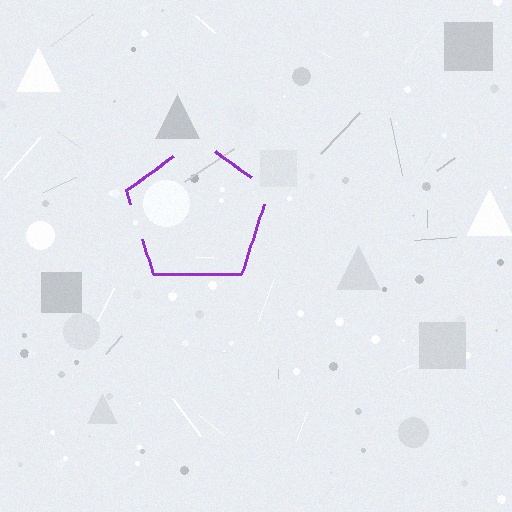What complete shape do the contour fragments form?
The contour fragments form a pentagon.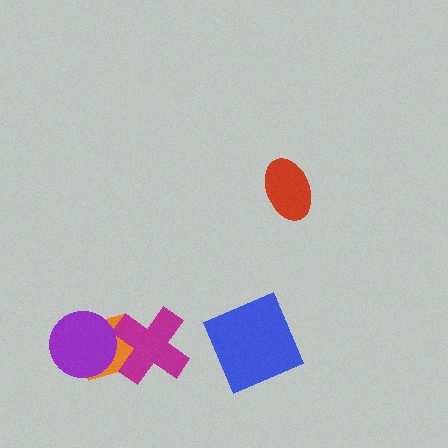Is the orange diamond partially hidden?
Yes, it is partially covered by another shape.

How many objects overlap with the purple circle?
1 object overlaps with the purple circle.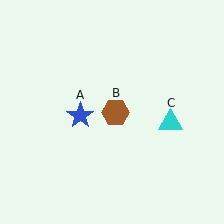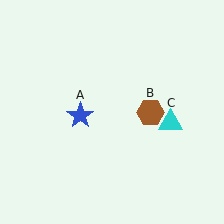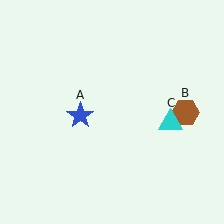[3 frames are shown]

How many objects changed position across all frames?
1 object changed position: brown hexagon (object B).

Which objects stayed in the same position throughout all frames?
Blue star (object A) and cyan triangle (object C) remained stationary.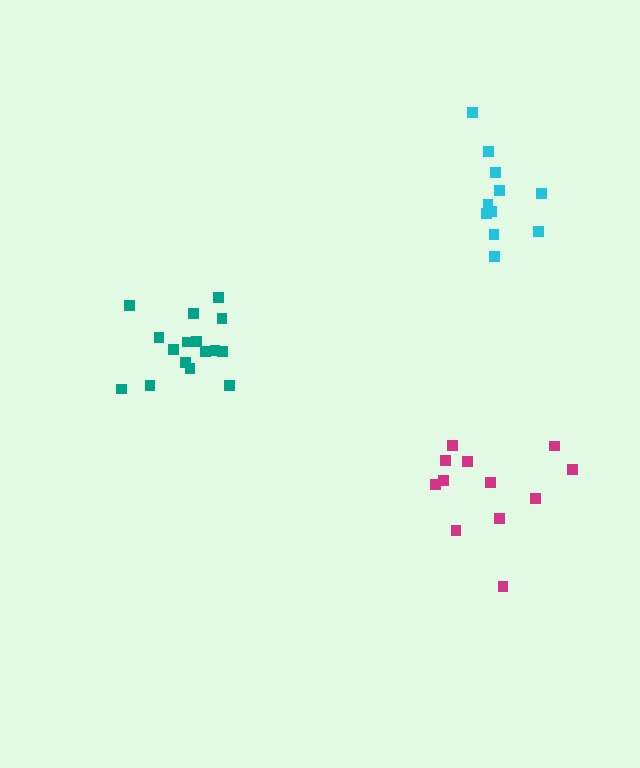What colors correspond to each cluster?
The clusters are colored: teal, cyan, magenta.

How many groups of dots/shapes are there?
There are 3 groups.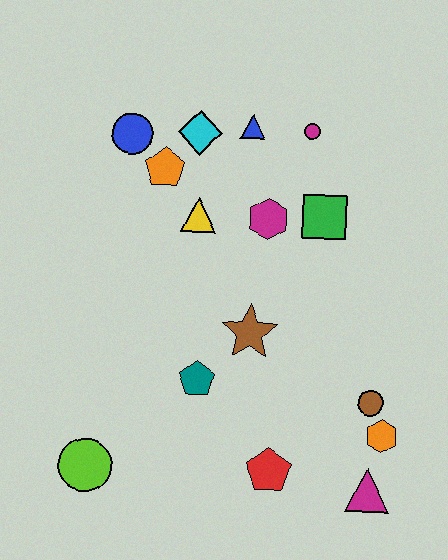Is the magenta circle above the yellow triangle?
Yes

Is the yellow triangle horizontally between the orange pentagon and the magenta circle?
Yes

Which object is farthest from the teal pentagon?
The magenta circle is farthest from the teal pentagon.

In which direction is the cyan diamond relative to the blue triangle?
The cyan diamond is to the left of the blue triangle.